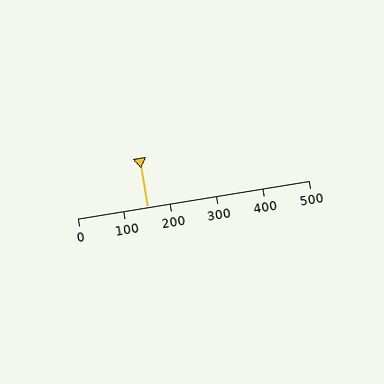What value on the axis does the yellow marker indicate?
The marker indicates approximately 150.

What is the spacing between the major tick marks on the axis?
The major ticks are spaced 100 apart.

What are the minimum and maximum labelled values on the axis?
The axis runs from 0 to 500.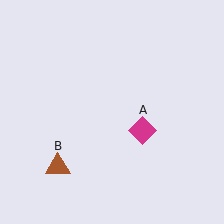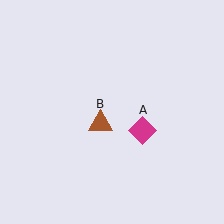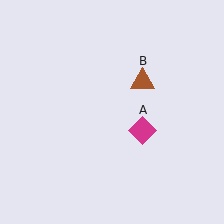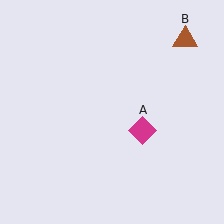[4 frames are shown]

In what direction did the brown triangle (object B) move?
The brown triangle (object B) moved up and to the right.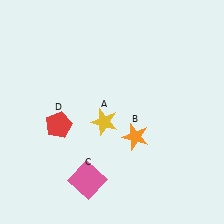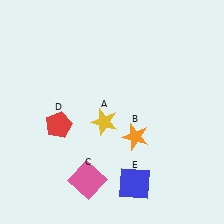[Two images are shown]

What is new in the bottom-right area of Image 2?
A blue square (E) was added in the bottom-right area of Image 2.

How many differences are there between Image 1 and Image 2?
There is 1 difference between the two images.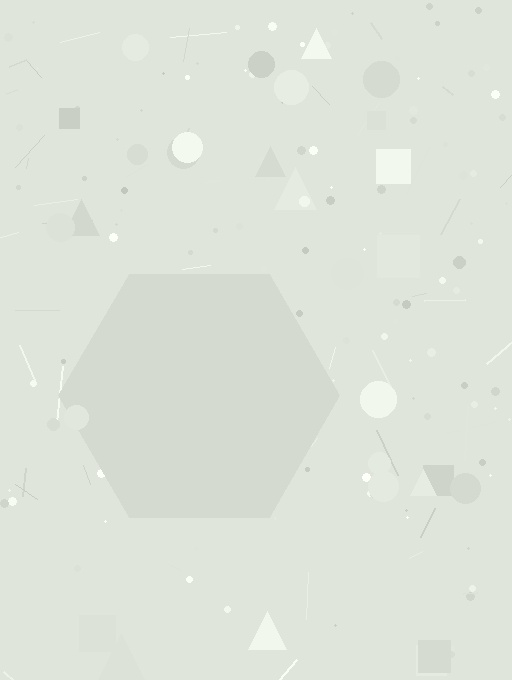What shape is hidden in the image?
A hexagon is hidden in the image.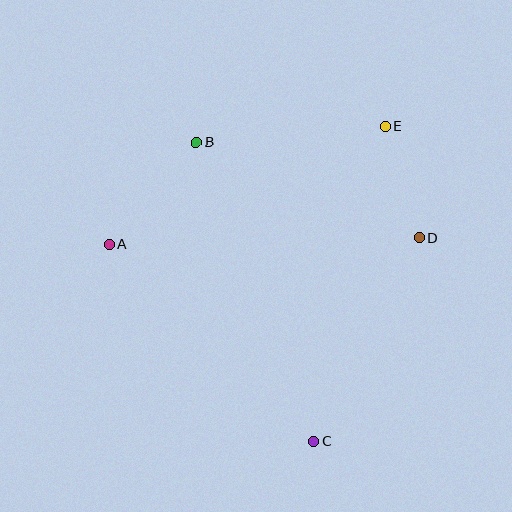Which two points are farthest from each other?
Points C and E are farthest from each other.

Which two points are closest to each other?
Points D and E are closest to each other.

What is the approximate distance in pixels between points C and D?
The distance between C and D is approximately 229 pixels.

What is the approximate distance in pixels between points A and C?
The distance between A and C is approximately 284 pixels.